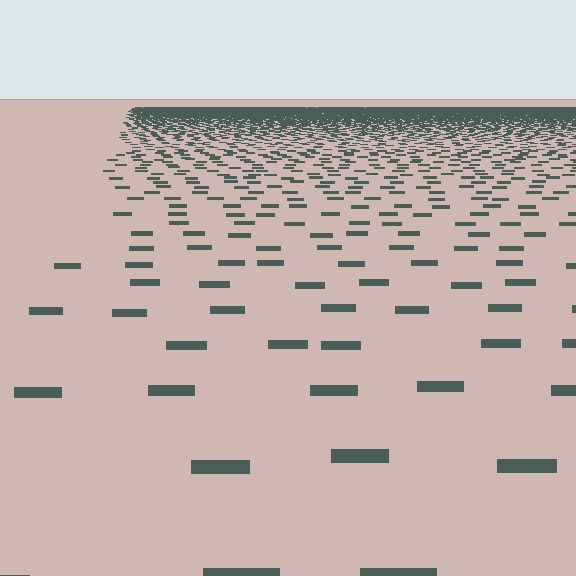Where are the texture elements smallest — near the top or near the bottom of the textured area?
Near the top.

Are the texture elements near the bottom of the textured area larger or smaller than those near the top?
Larger. Near the bottom, elements are closer to the viewer and appear at a bigger on-screen size.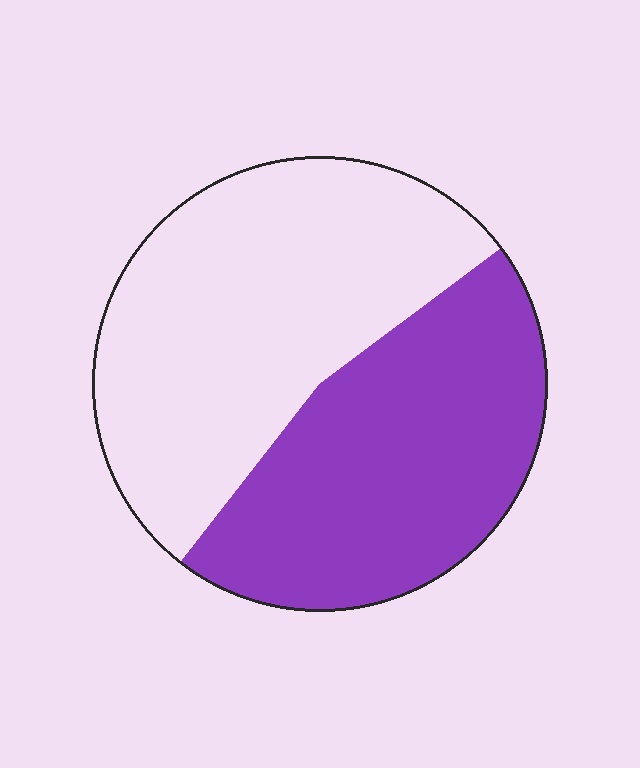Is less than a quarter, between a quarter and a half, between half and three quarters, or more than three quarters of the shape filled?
Between a quarter and a half.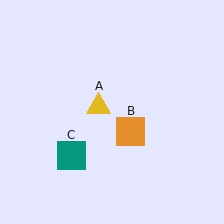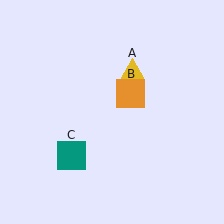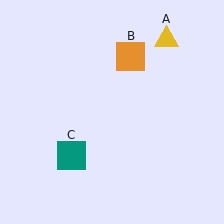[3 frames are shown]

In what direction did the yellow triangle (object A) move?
The yellow triangle (object A) moved up and to the right.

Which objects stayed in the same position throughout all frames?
Teal square (object C) remained stationary.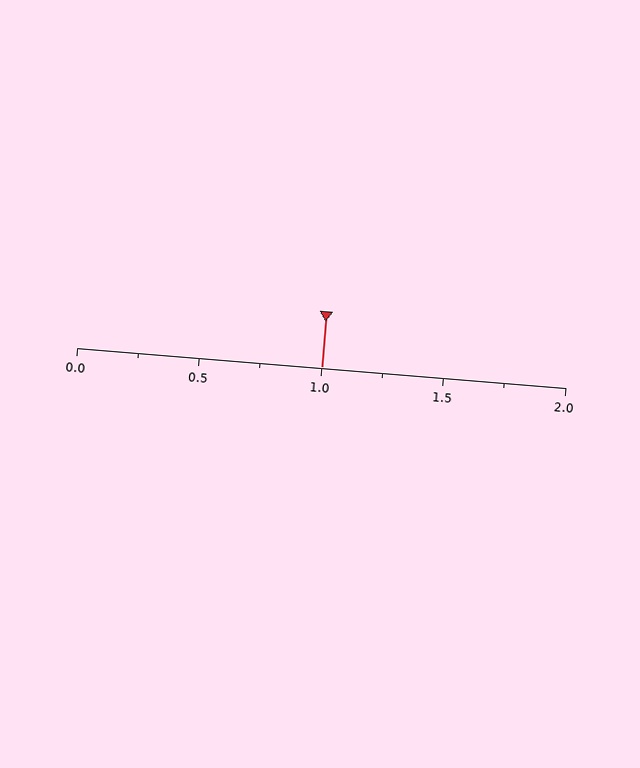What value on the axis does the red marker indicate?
The marker indicates approximately 1.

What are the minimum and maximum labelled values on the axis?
The axis runs from 0.0 to 2.0.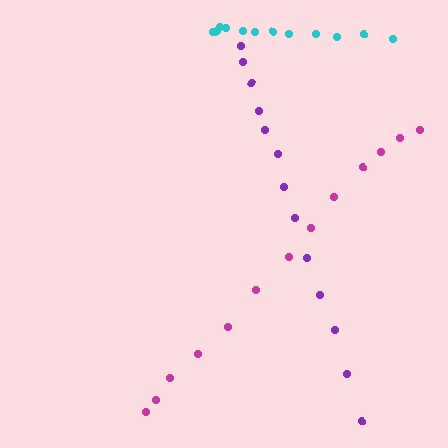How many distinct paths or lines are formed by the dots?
There are 3 distinct paths.